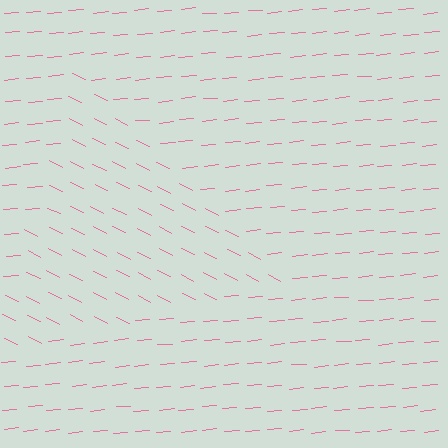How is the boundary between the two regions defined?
The boundary is defined purely by a change in line orientation (approximately 32 degrees difference). All lines are the same color and thickness.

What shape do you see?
I see a triangle.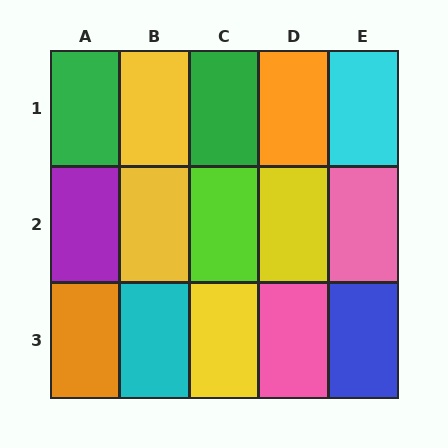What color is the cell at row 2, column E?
Pink.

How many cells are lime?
1 cell is lime.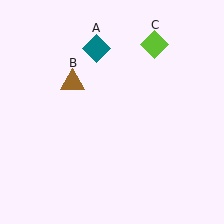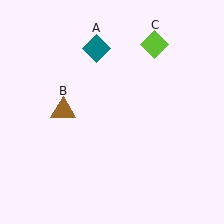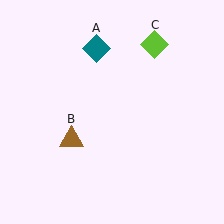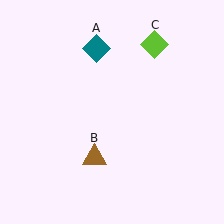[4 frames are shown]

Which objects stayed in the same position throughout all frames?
Teal diamond (object A) and lime diamond (object C) remained stationary.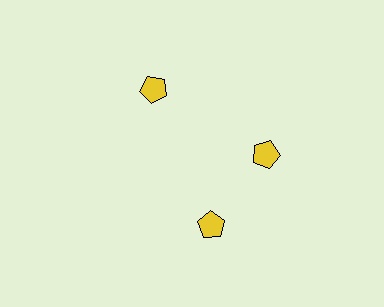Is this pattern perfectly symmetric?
No. The 3 yellow pentagons are arranged in a ring, but one element near the 7 o'clock position is rotated out of alignment along the ring, breaking the 3-fold rotational symmetry.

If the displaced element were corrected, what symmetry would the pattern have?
It would have 3-fold rotational symmetry — the pattern would map onto itself every 120 degrees.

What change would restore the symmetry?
The symmetry would be restored by rotating it back into even spacing with its neighbors so that all 3 pentagons sit at equal angles and equal distance from the center.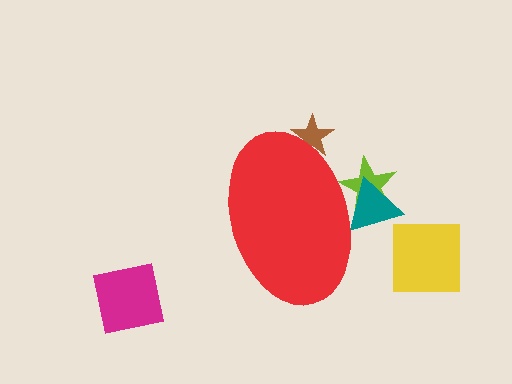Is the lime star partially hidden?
Yes, the lime star is partially hidden behind the red ellipse.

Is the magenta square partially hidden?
No, the magenta square is fully visible.